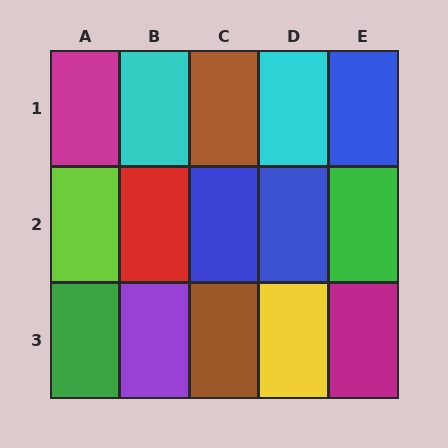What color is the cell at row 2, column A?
Lime.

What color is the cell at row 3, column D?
Yellow.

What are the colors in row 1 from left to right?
Magenta, cyan, brown, cyan, blue.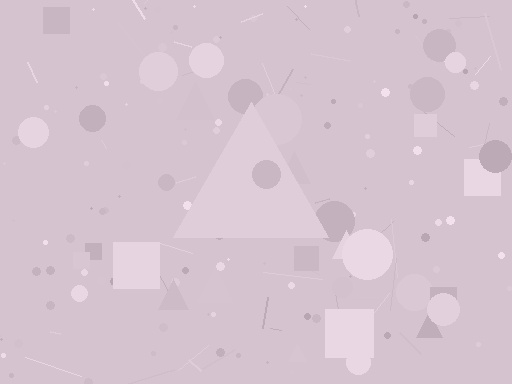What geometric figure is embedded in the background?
A triangle is embedded in the background.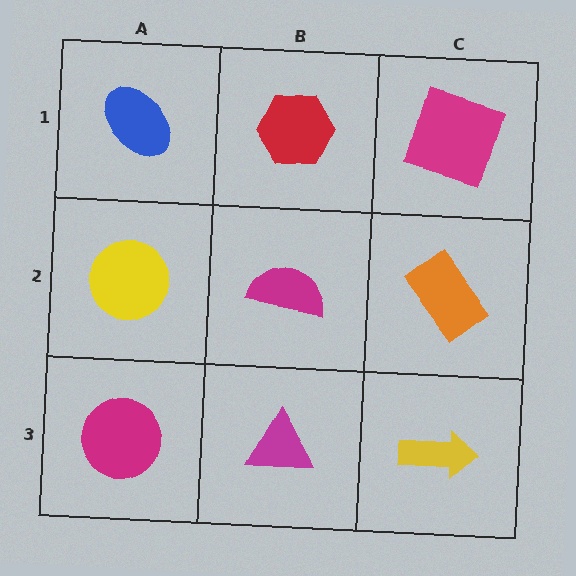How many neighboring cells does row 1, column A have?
2.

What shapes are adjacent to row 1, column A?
A yellow circle (row 2, column A), a red hexagon (row 1, column B).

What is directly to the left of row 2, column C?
A magenta semicircle.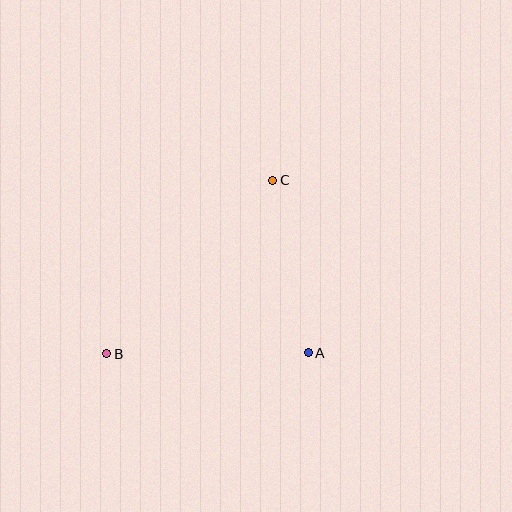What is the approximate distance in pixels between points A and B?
The distance between A and B is approximately 201 pixels.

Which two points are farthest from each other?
Points B and C are farthest from each other.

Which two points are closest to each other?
Points A and C are closest to each other.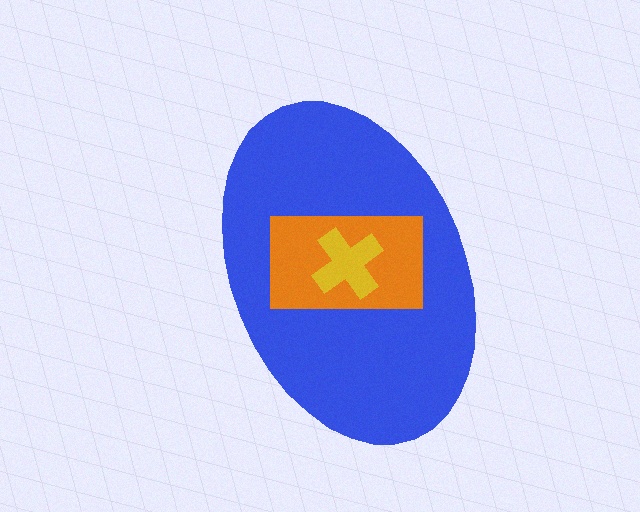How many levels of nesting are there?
3.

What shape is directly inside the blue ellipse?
The orange rectangle.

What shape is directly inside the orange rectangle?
The yellow cross.